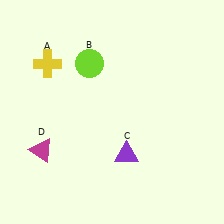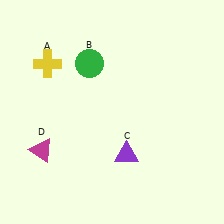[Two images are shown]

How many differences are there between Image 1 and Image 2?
There is 1 difference between the two images.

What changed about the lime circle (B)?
In Image 1, B is lime. In Image 2, it changed to green.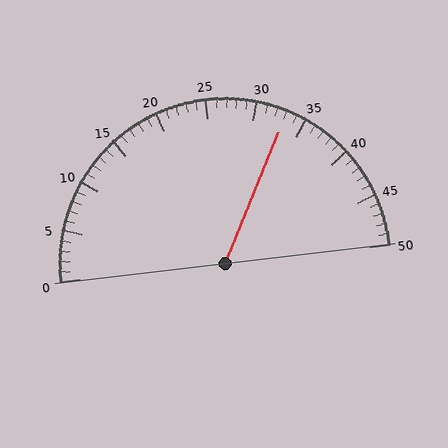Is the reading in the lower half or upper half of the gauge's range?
The reading is in the upper half of the range (0 to 50).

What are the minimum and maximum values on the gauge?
The gauge ranges from 0 to 50.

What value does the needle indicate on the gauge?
The needle indicates approximately 33.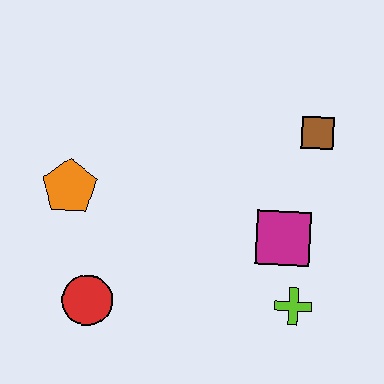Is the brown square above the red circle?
Yes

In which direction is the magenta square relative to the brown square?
The magenta square is below the brown square.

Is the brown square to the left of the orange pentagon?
No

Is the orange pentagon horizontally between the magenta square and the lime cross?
No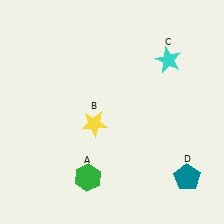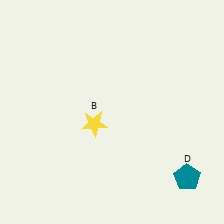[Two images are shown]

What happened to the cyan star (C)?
The cyan star (C) was removed in Image 2. It was in the top-right area of Image 1.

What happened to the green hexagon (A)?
The green hexagon (A) was removed in Image 2. It was in the bottom-left area of Image 1.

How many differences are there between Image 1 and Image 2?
There are 2 differences between the two images.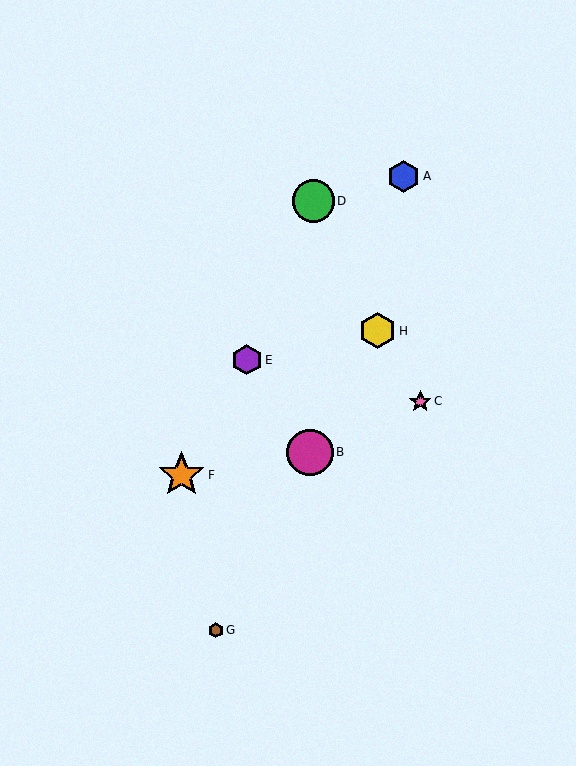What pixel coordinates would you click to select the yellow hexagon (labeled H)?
Click at (377, 331) to select the yellow hexagon H.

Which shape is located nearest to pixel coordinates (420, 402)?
The pink star (labeled C) at (420, 401) is nearest to that location.